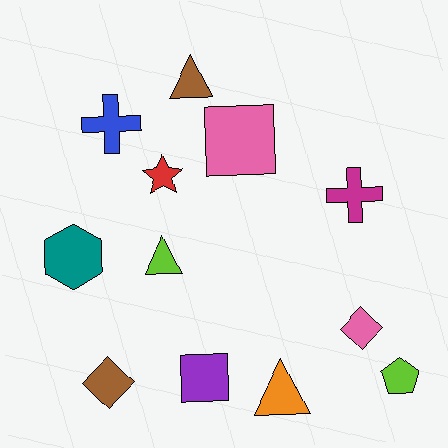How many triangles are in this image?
There are 3 triangles.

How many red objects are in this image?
There is 1 red object.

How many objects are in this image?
There are 12 objects.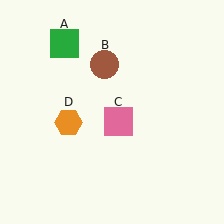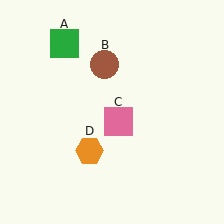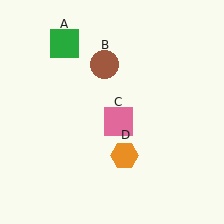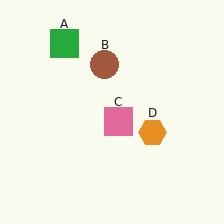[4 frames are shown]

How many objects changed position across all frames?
1 object changed position: orange hexagon (object D).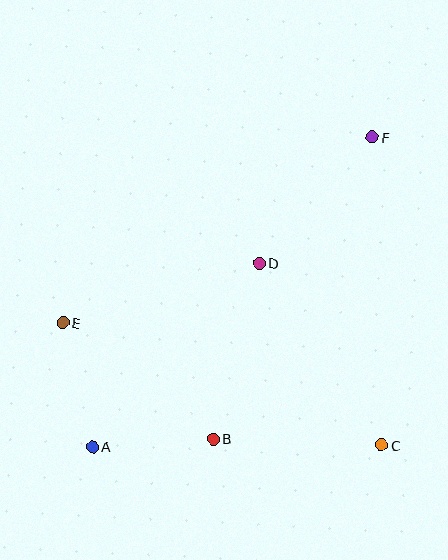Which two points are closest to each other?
Points A and B are closest to each other.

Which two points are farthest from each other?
Points A and F are farthest from each other.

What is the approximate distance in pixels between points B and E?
The distance between B and E is approximately 190 pixels.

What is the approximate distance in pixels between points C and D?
The distance between C and D is approximately 219 pixels.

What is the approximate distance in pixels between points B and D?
The distance between B and D is approximately 182 pixels.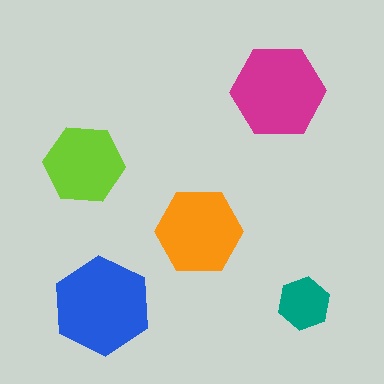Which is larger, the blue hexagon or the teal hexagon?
The blue one.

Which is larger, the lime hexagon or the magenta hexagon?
The magenta one.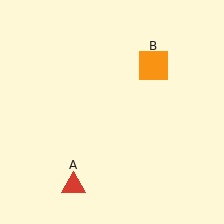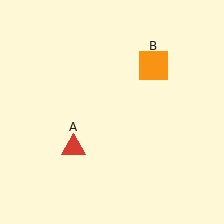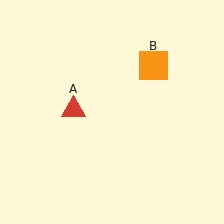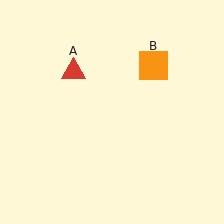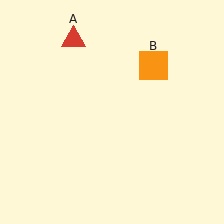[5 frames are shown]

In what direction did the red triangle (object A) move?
The red triangle (object A) moved up.